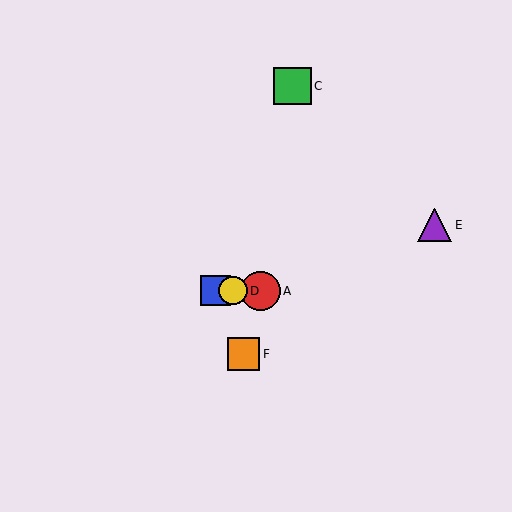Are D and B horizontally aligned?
Yes, both are at y≈291.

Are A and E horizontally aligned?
No, A is at y≈291 and E is at y≈225.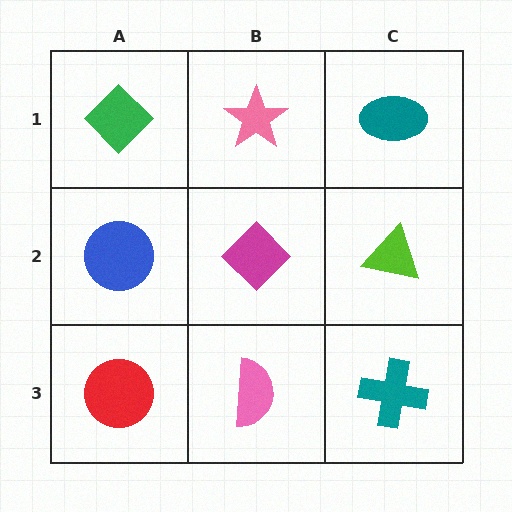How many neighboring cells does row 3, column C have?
2.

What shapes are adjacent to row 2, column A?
A green diamond (row 1, column A), a red circle (row 3, column A), a magenta diamond (row 2, column B).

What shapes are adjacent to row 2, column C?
A teal ellipse (row 1, column C), a teal cross (row 3, column C), a magenta diamond (row 2, column B).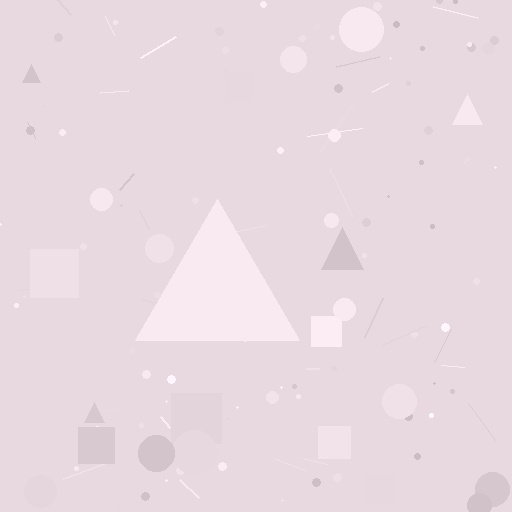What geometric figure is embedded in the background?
A triangle is embedded in the background.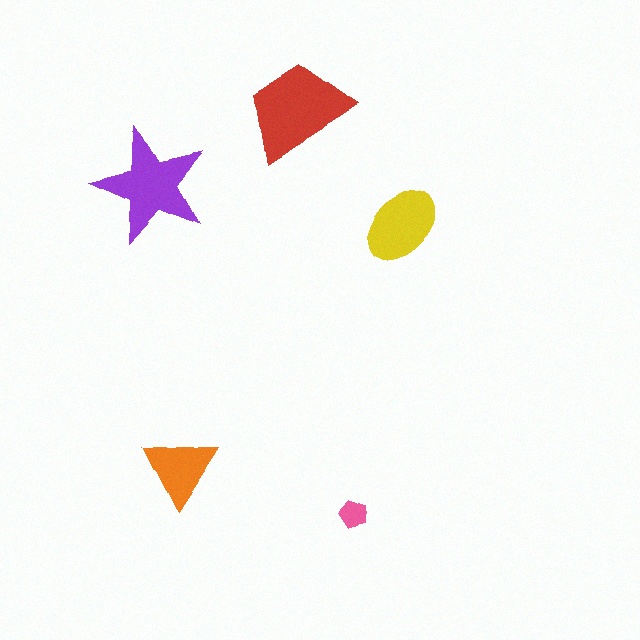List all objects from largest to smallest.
The red trapezoid, the purple star, the yellow ellipse, the orange triangle, the pink pentagon.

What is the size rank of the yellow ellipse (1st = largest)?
3rd.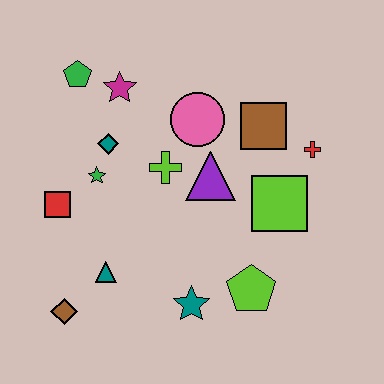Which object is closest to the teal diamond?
The green star is closest to the teal diamond.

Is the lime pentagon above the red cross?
No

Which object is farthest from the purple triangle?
The brown diamond is farthest from the purple triangle.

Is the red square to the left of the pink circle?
Yes